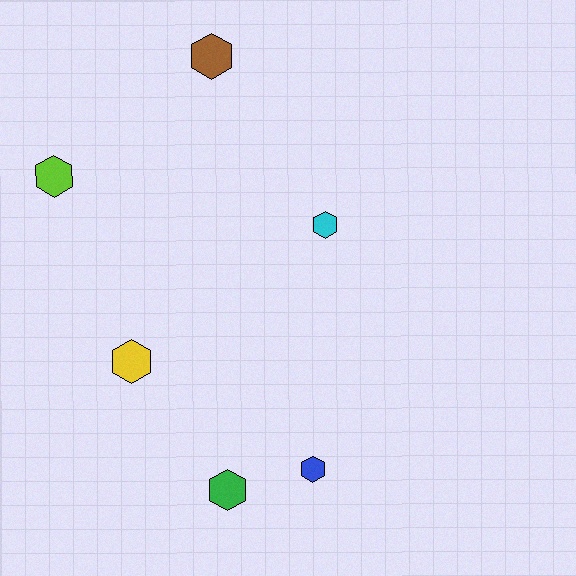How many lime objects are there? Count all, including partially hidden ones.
There is 1 lime object.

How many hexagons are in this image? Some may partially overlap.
There are 6 hexagons.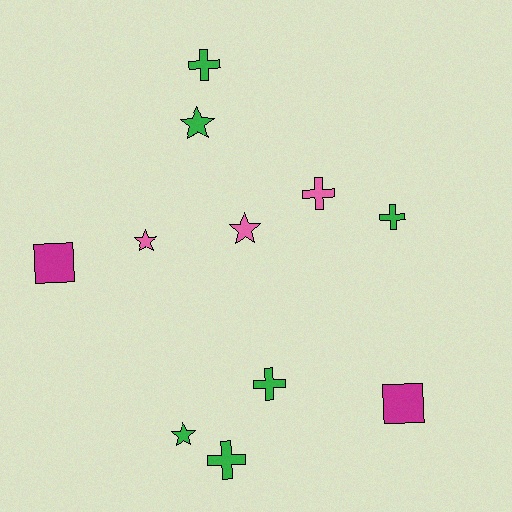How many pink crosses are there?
There is 1 pink cross.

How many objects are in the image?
There are 11 objects.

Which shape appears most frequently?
Cross, with 5 objects.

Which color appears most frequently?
Green, with 6 objects.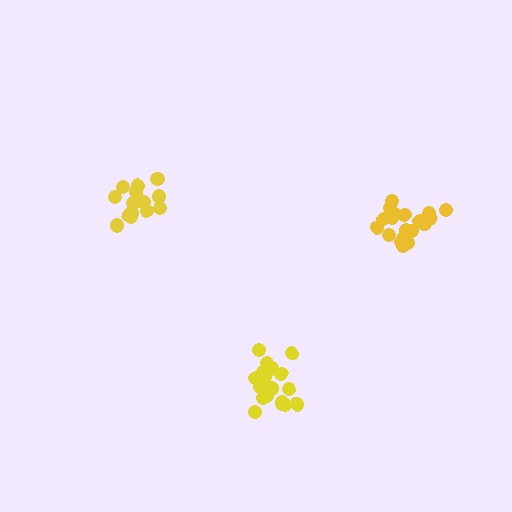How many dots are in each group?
Group 1: 15 dots, Group 2: 20 dots, Group 3: 20 dots (55 total).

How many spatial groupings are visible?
There are 3 spatial groupings.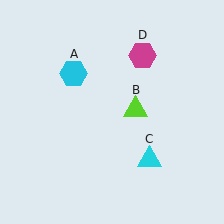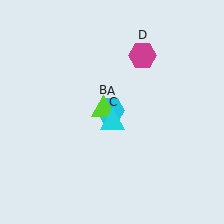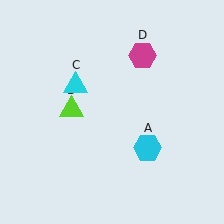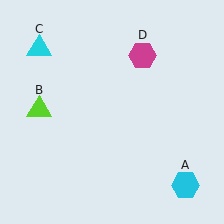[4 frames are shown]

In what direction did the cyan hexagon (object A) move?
The cyan hexagon (object A) moved down and to the right.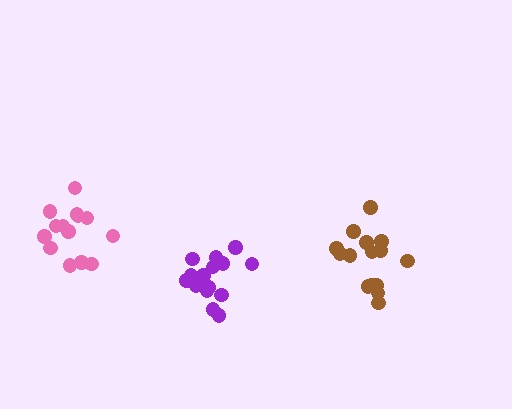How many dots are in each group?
Group 1: 15 dots, Group 2: 15 dots, Group 3: 14 dots (44 total).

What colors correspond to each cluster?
The clusters are colored: brown, purple, pink.